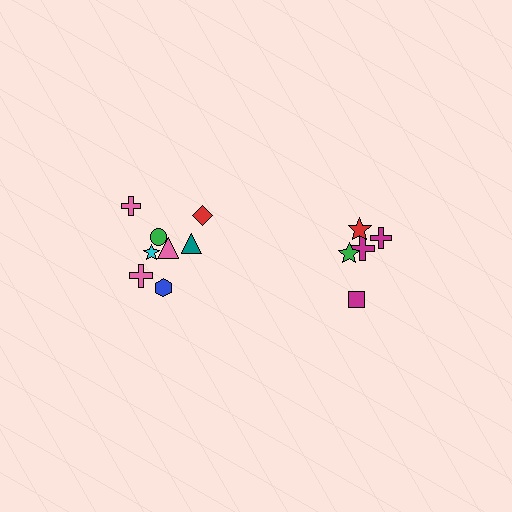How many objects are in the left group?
There are 8 objects.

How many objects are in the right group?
There are 5 objects.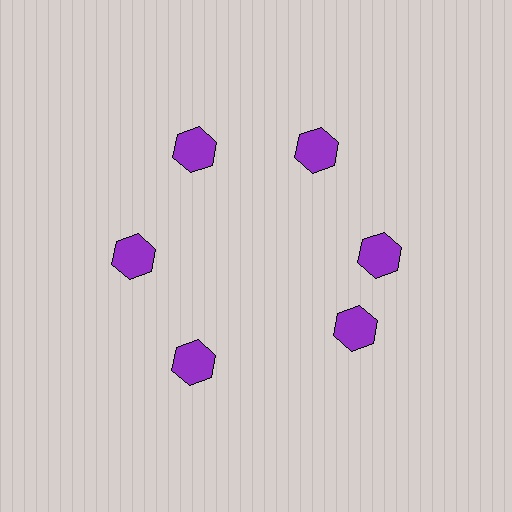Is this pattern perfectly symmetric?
No. The 6 purple hexagons are arranged in a ring, but one element near the 5 o'clock position is rotated out of alignment along the ring, breaking the 6-fold rotational symmetry.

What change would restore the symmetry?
The symmetry would be restored by rotating it back into even spacing with its neighbors so that all 6 hexagons sit at equal angles and equal distance from the center.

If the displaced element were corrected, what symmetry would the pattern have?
It would have 6-fold rotational symmetry — the pattern would map onto itself every 60 degrees.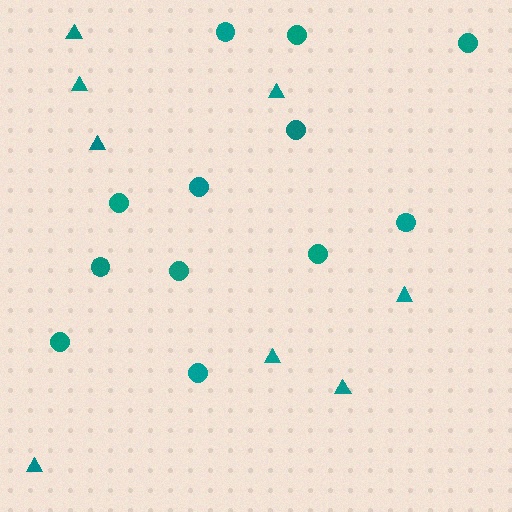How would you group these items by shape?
There are 2 groups: one group of circles (12) and one group of triangles (8).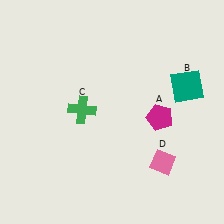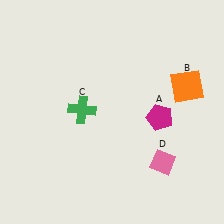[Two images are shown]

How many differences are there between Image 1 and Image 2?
There is 1 difference between the two images.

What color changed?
The square (B) changed from teal in Image 1 to orange in Image 2.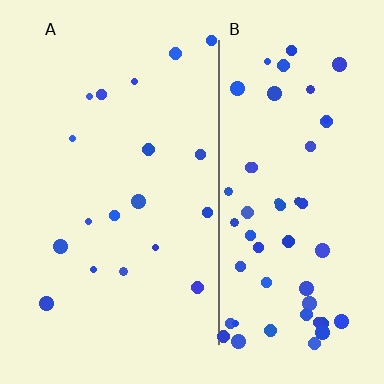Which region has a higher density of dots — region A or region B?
B (the right).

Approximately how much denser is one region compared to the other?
Approximately 3.2× — region B over region A.